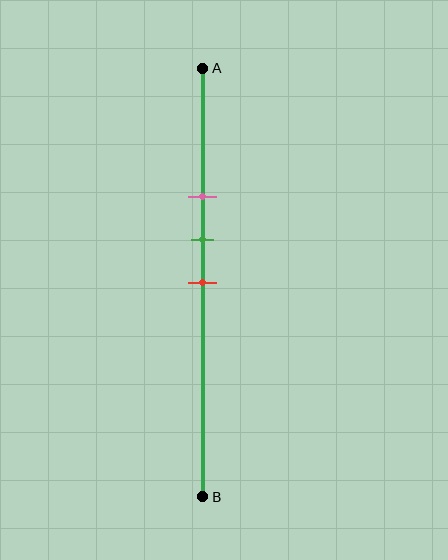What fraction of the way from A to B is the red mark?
The red mark is approximately 50% (0.5) of the way from A to B.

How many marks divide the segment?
There are 3 marks dividing the segment.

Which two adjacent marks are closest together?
The green and red marks are the closest adjacent pair.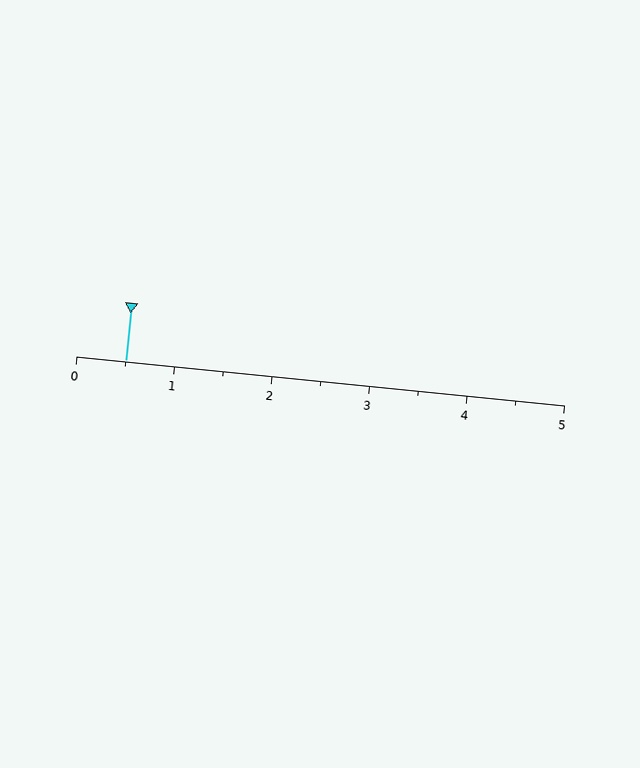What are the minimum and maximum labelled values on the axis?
The axis runs from 0 to 5.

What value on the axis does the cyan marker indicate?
The marker indicates approximately 0.5.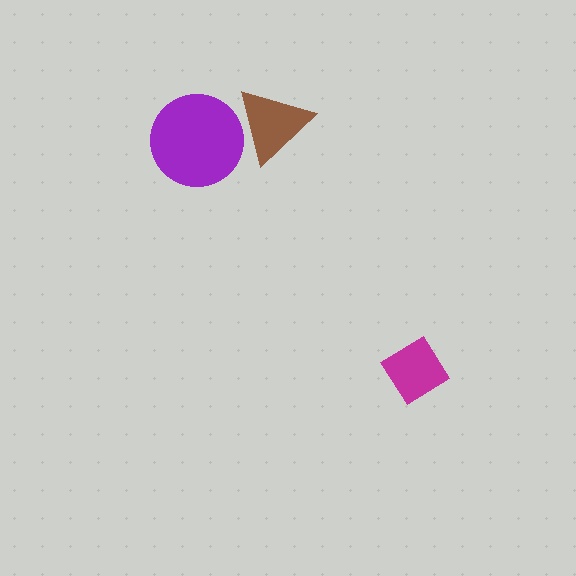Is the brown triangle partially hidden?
Yes, it is partially covered by another shape.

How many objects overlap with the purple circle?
1 object overlaps with the purple circle.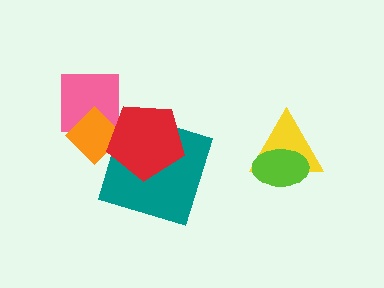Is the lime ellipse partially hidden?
No, no other shape covers it.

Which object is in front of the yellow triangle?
The lime ellipse is in front of the yellow triangle.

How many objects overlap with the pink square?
1 object overlaps with the pink square.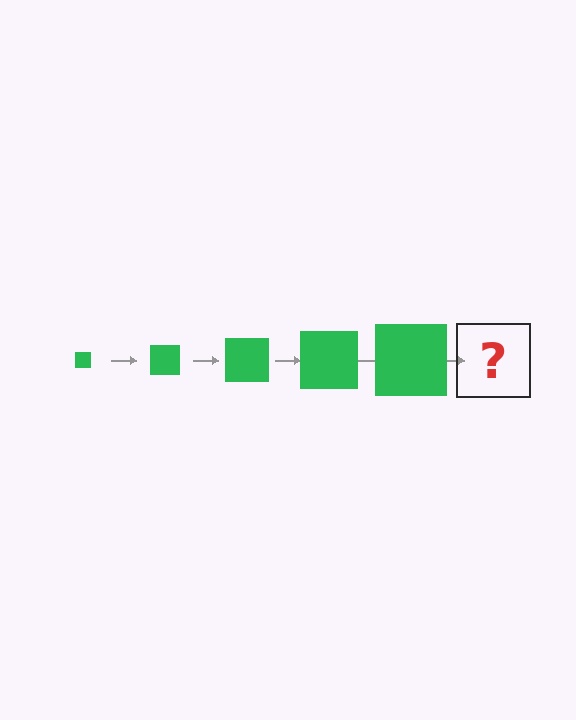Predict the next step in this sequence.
The next step is a green square, larger than the previous one.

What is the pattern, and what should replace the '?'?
The pattern is that the square gets progressively larger each step. The '?' should be a green square, larger than the previous one.